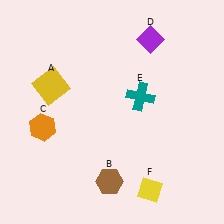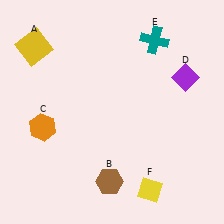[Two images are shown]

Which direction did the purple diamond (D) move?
The purple diamond (D) moved down.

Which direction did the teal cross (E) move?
The teal cross (E) moved up.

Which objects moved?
The objects that moved are: the yellow square (A), the purple diamond (D), the teal cross (E).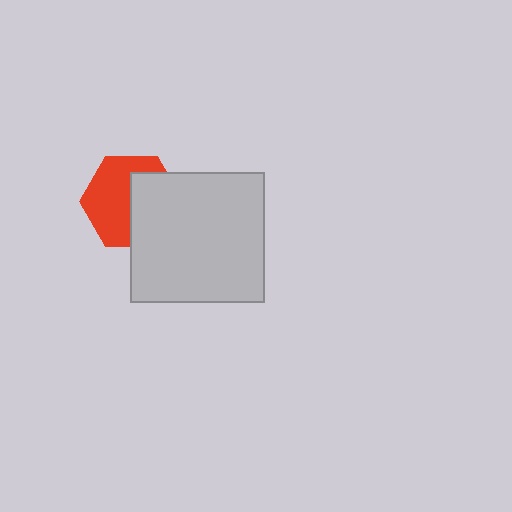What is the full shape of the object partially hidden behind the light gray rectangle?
The partially hidden object is a red hexagon.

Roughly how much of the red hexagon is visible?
About half of it is visible (roughly 55%).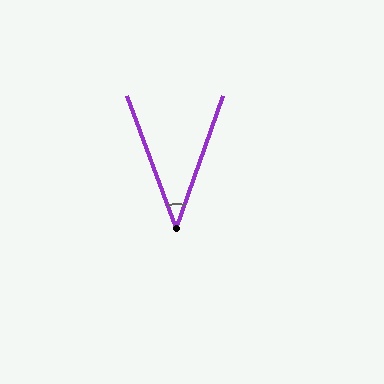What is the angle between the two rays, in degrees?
Approximately 40 degrees.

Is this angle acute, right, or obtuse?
It is acute.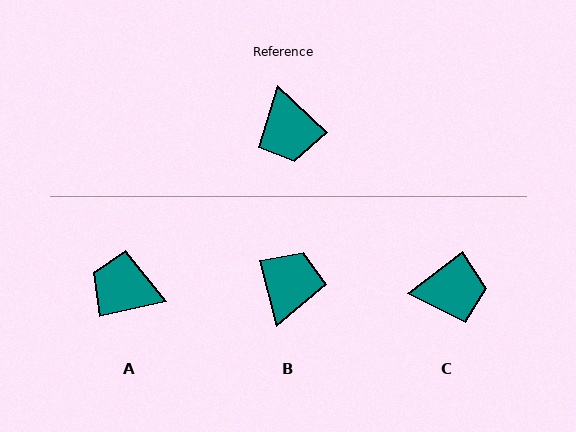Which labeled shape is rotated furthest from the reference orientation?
B, about 148 degrees away.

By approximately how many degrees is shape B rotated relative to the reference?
Approximately 148 degrees counter-clockwise.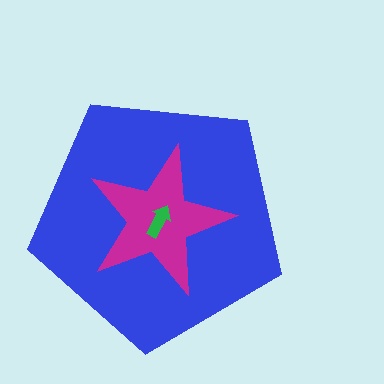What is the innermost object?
The green arrow.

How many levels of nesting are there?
3.